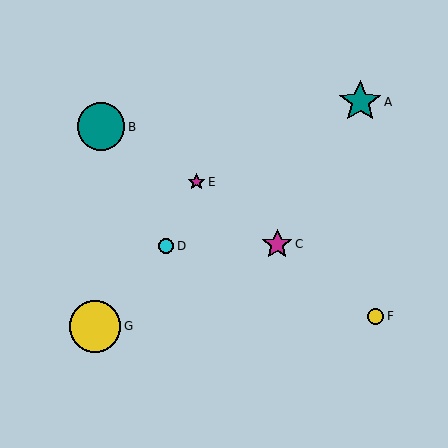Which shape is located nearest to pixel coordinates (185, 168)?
The magenta star (labeled E) at (197, 182) is nearest to that location.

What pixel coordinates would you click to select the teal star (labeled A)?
Click at (360, 102) to select the teal star A.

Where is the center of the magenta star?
The center of the magenta star is at (197, 182).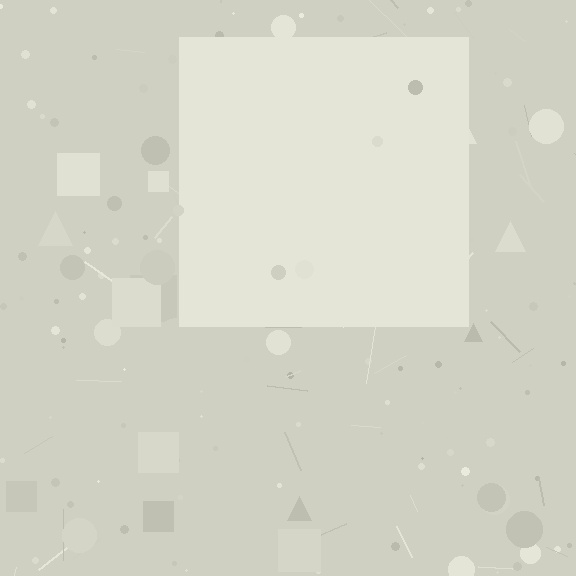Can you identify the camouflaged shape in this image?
The camouflaged shape is a square.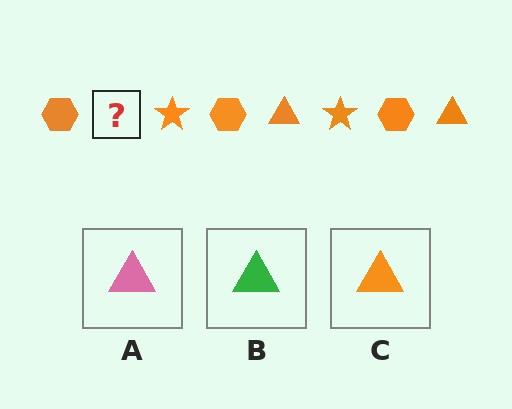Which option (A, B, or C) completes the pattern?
C.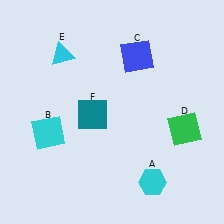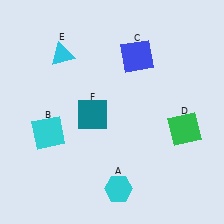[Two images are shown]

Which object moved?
The cyan hexagon (A) moved left.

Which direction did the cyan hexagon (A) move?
The cyan hexagon (A) moved left.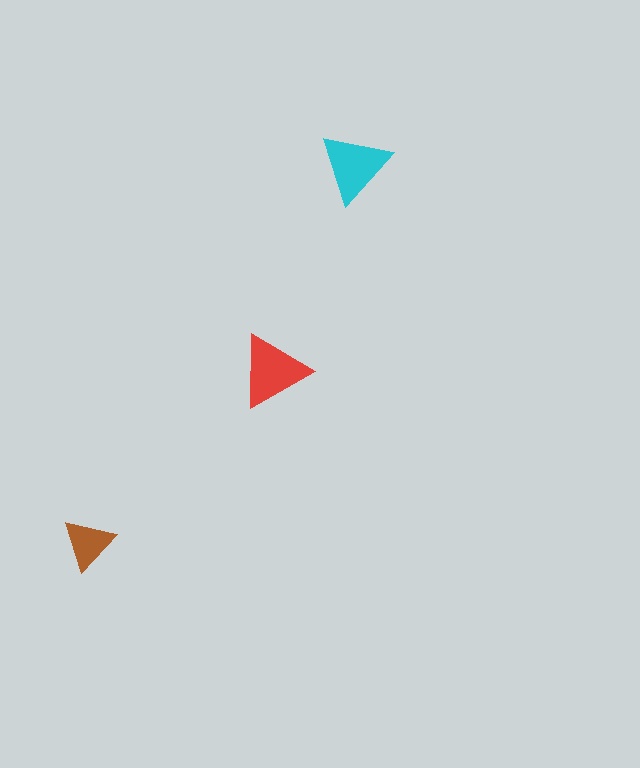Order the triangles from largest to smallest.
the red one, the cyan one, the brown one.